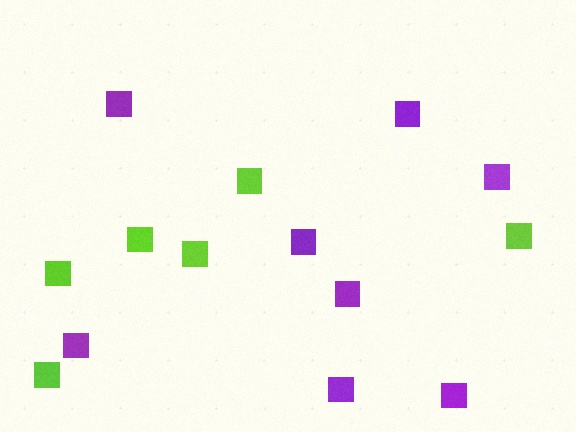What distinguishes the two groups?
There are 2 groups: one group of purple squares (8) and one group of lime squares (6).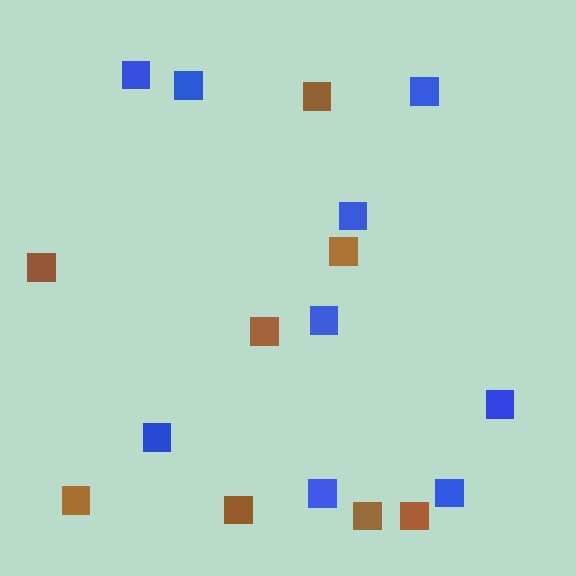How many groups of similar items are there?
There are 2 groups: one group of brown squares (8) and one group of blue squares (9).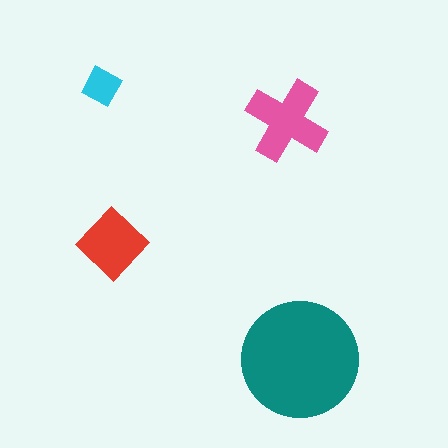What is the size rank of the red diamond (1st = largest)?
3rd.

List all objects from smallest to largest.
The cyan square, the red diamond, the pink cross, the teal circle.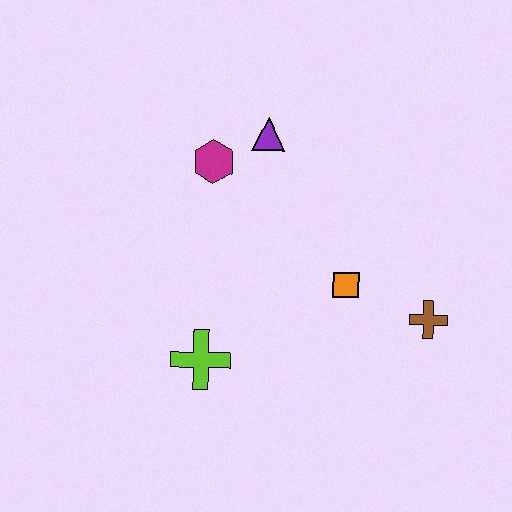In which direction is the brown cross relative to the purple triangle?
The brown cross is below the purple triangle.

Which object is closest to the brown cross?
The orange square is closest to the brown cross.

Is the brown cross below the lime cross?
No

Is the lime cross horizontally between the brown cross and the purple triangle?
No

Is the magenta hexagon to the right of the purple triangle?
No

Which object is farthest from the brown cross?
The magenta hexagon is farthest from the brown cross.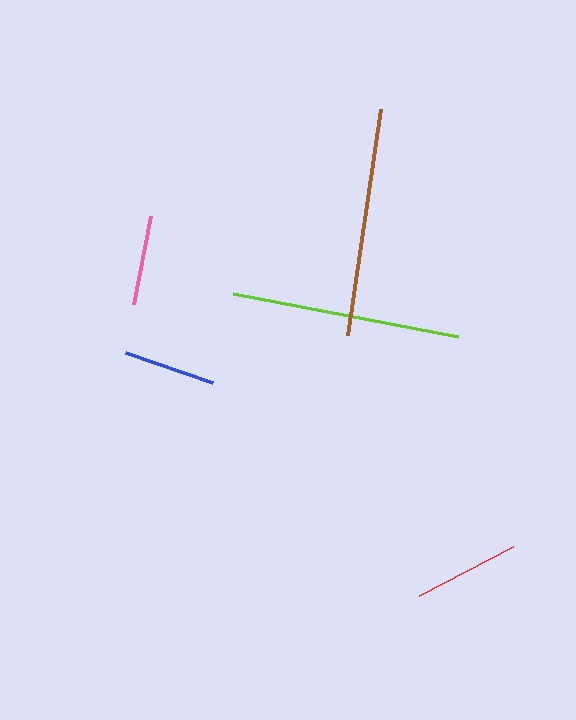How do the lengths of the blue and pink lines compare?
The blue and pink lines are approximately the same length.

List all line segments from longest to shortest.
From longest to shortest: lime, brown, red, blue, pink.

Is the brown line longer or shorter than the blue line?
The brown line is longer than the blue line.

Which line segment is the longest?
The lime line is the longest at approximately 229 pixels.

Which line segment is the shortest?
The pink line is the shortest at approximately 90 pixels.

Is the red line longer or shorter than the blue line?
The red line is longer than the blue line.